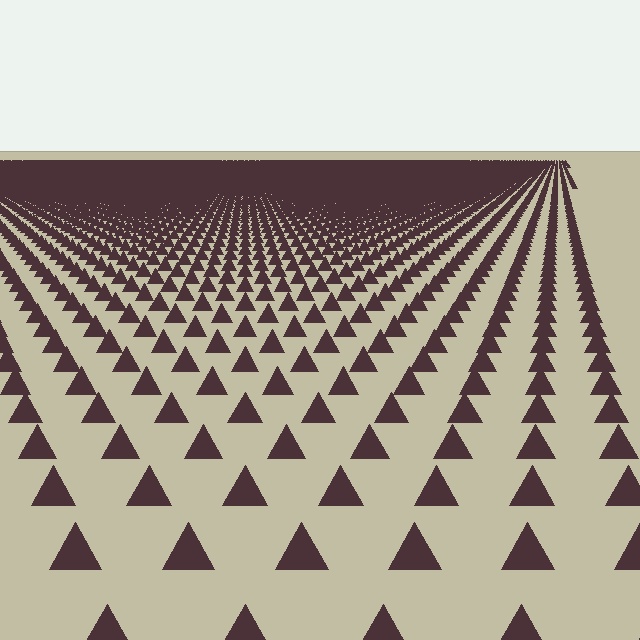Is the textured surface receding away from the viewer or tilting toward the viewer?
The surface is receding away from the viewer. Texture elements get smaller and denser toward the top.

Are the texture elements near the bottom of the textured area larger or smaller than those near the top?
Larger. Near the bottom, elements are closer to the viewer and appear at a bigger on-screen size.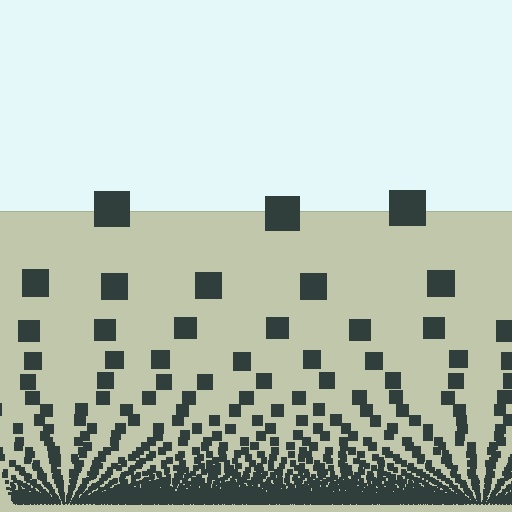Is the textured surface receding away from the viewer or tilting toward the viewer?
The surface appears to tilt toward the viewer. Texture elements get larger and sparser toward the top.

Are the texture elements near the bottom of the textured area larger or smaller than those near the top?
Smaller. The gradient is inverted — elements near the bottom are smaller and denser.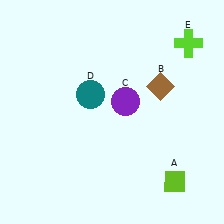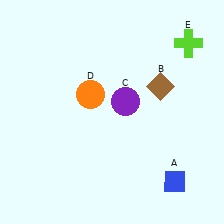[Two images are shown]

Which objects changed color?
A changed from lime to blue. D changed from teal to orange.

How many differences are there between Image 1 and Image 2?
There are 2 differences between the two images.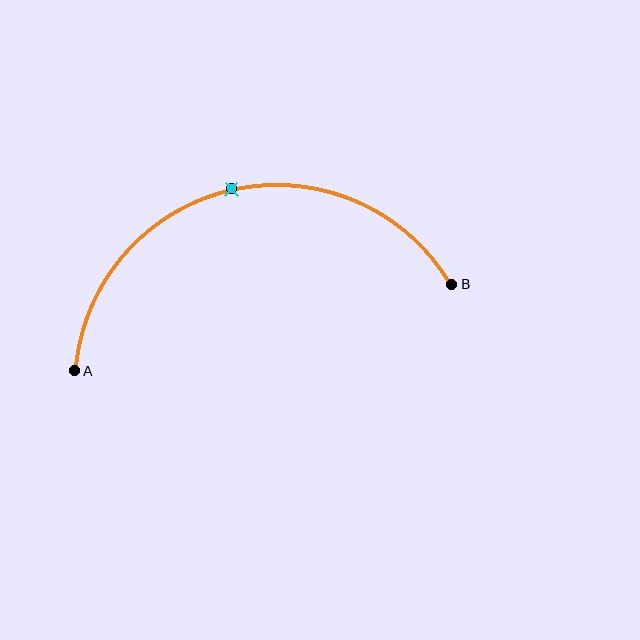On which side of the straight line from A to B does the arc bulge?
The arc bulges above the straight line connecting A and B.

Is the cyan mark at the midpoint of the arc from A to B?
Yes. The cyan mark lies on the arc at equal arc-length from both A and B — it is the arc midpoint.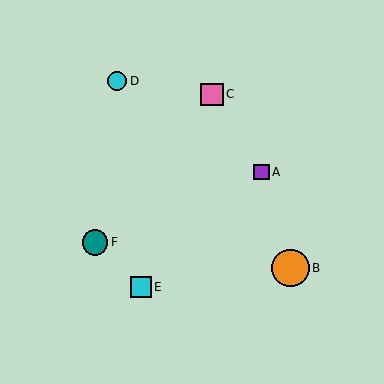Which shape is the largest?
The orange circle (labeled B) is the largest.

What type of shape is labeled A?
Shape A is a purple square.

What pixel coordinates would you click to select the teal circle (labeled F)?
Click at (95, 242) to select the teal circle F.